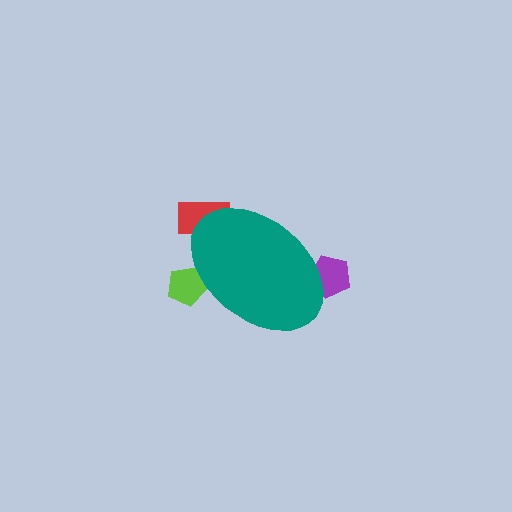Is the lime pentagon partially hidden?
Yes, the lime pentagon is partially hidden behind the teal ellipse.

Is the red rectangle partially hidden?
Yes, the red rectangle is partially hidden behind the teal ellipse.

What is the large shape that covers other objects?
A teal ellipse.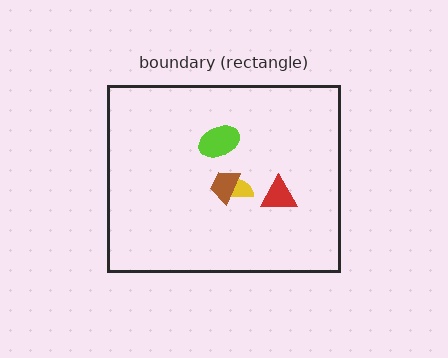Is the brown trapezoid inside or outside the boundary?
Inside.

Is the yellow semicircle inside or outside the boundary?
Inside.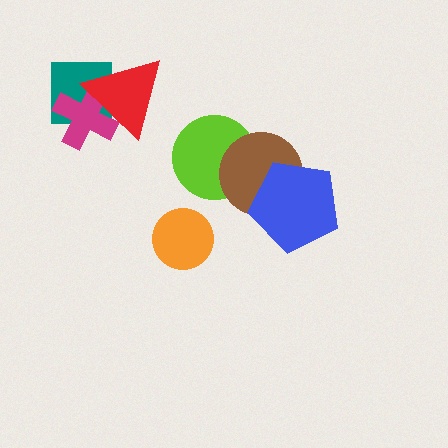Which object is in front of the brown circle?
The blue pentagon is in front of the brown circle.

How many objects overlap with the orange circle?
0 objects overlap with the orange circle.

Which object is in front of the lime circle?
The brown circle is in front of the lime circle.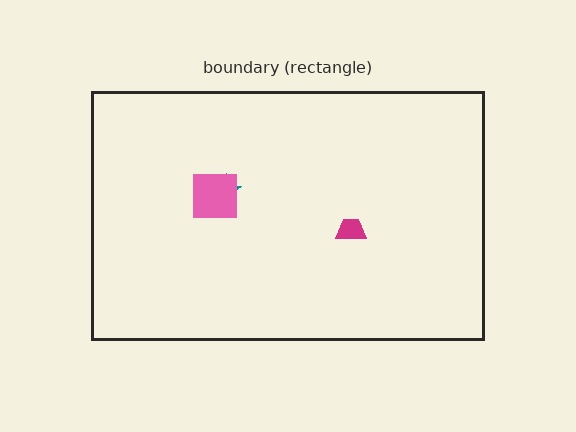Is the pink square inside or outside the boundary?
Inside.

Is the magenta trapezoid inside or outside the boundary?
Inside.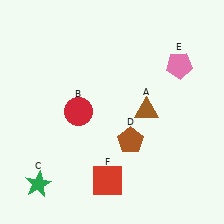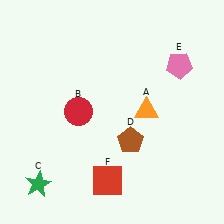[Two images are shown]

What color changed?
The triangle (A) changed from brown in Image 1 to orange in Image 2.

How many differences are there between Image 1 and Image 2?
There is 1 difference between the two images.